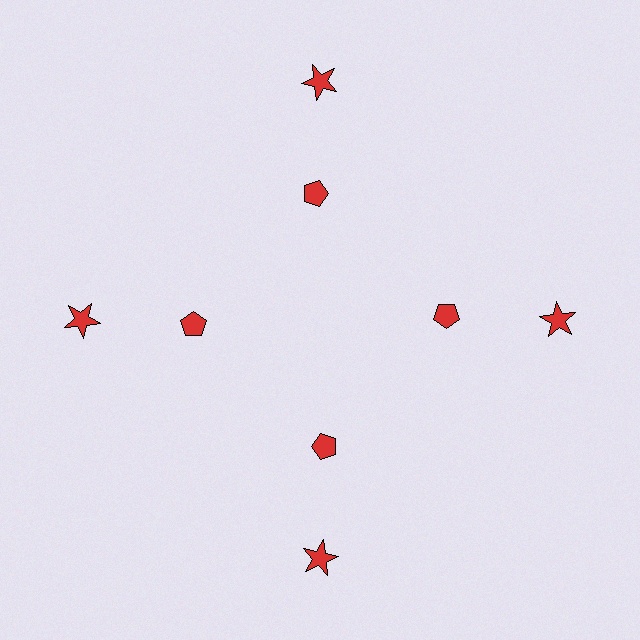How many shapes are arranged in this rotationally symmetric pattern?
There are 8 shapes, arranged in 4 groups of 2.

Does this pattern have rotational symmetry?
Yes, this pattern has 4-fold rotational symmetry. It looks the same after rotating 90 degrees around the center.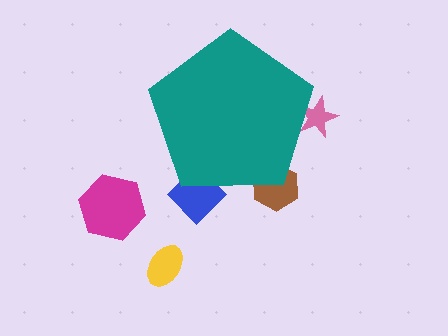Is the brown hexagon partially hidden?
Yes, the brown hexagon is partially hidden behind the teal pentagon.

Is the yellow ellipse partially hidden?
No, the yellow ellipse is fully visible.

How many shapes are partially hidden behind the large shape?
3 shapes are partially hidden.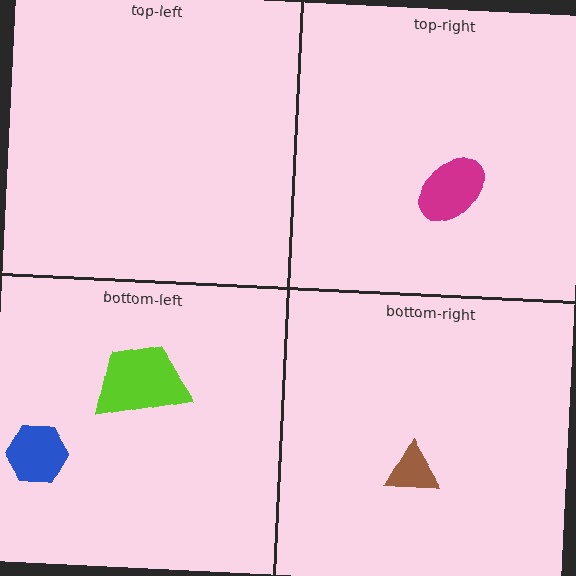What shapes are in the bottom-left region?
The lime trapezoid, the blue hexagon.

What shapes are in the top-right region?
The magenta ellipse.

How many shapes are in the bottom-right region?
1.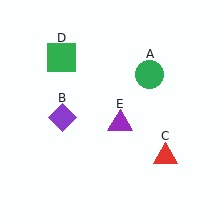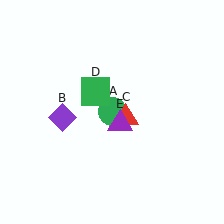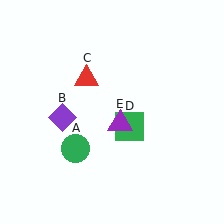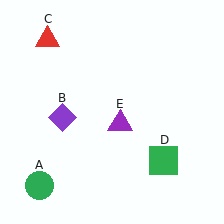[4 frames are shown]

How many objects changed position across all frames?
3 objects changed position: green circle (object A), red triangle (object C), green square (object D).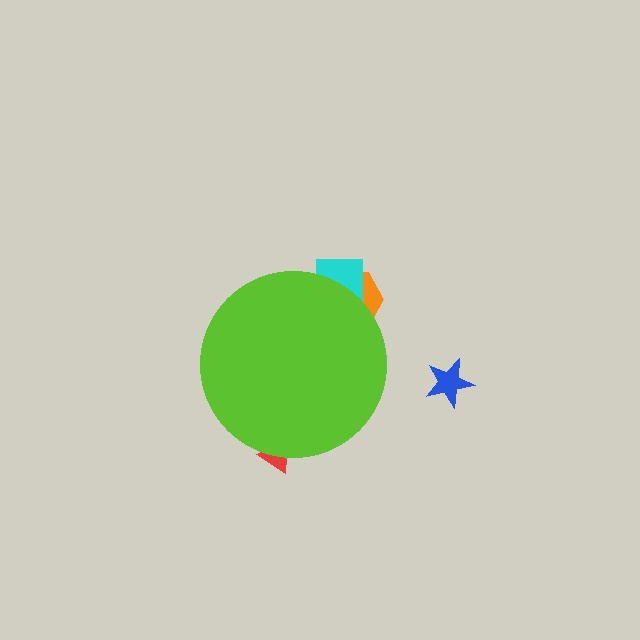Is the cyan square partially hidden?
Yes, the cyan square is partially hidden behind the lime circle.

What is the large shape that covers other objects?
A lime circle.